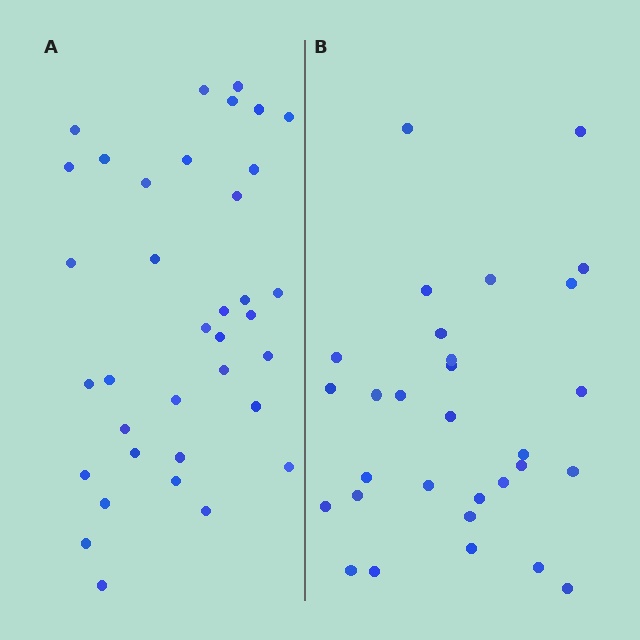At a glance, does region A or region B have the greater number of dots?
Region A (the left region) has more dots.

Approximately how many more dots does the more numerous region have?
Region A has about 6 more dots than region B.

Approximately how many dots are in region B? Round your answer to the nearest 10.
About 30 dots.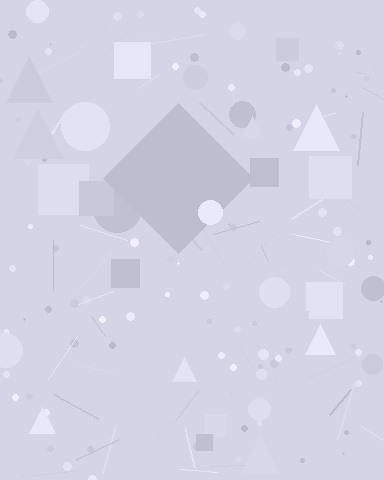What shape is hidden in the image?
A diamond is hidden in the image.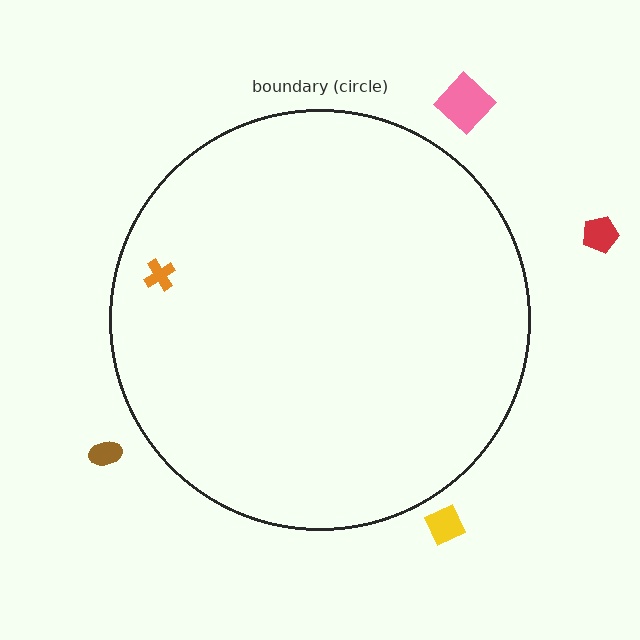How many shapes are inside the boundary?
1 inside, 4 outside.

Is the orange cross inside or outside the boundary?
Inside.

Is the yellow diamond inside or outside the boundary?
Outside.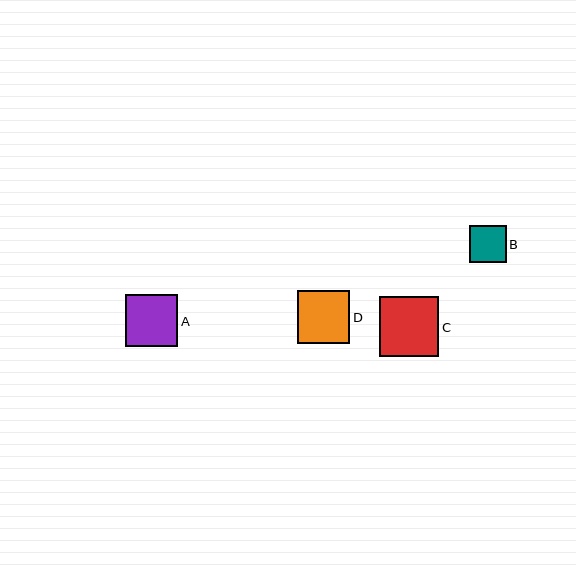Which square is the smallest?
Square B is the smallest with a size of approximately 37 pixels.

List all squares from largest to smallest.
From largest to smallest: C, D, A, B.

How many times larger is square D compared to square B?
Square D is approximately 1.4 times the size of square B.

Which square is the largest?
Square C is the largest with a size of approximately 59 pixels.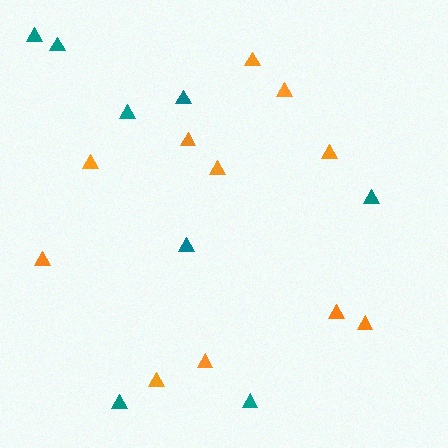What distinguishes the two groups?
There are 2 groups: one group of teal triangles (8) and one group of orange triangles (11).